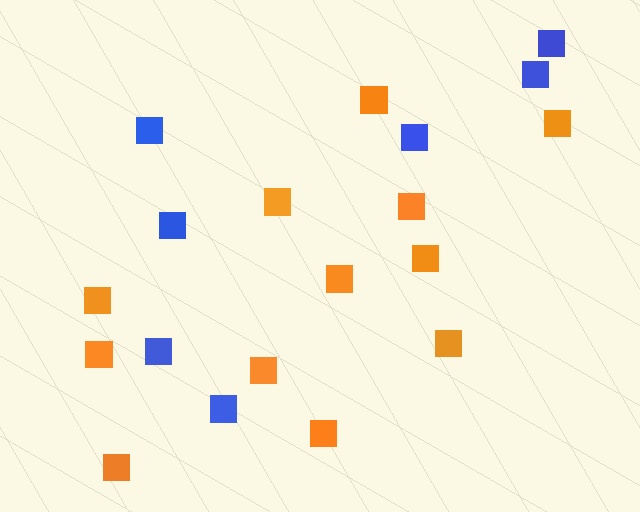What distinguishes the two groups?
There are 2 groups: one group of blue squares (7) and one group of orange squares (12).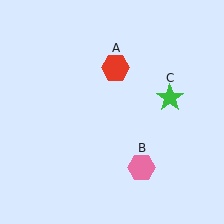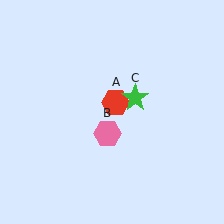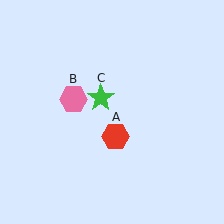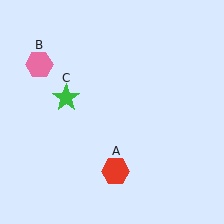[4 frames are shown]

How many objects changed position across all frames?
3 objects changed position: red hexagon (object A), pink hexagon (object B), green star (object C).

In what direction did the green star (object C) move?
The green star (object C) moved left.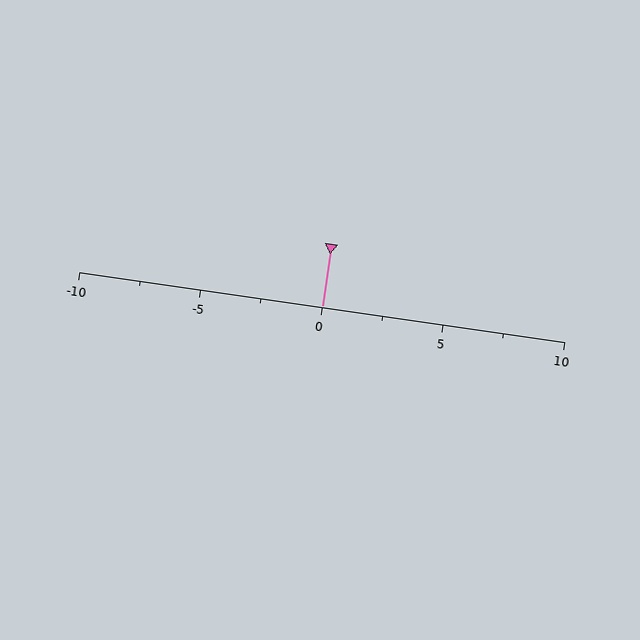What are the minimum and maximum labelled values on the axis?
The axis runs from -10 to 10.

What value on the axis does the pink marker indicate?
The marker indicates approximately 0.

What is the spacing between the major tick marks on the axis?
The major ticks are spaced 5 apart.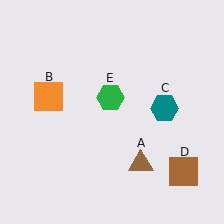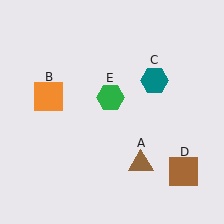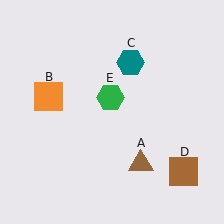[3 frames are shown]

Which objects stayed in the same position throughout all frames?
Brown triangle (object A) and orange square (object B) and brown square (object D) and green hexagon (object E) remained stationary.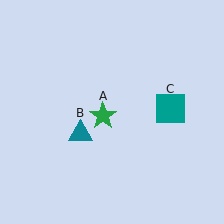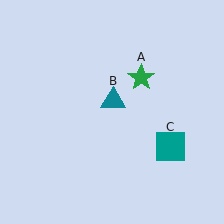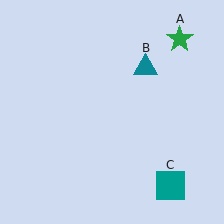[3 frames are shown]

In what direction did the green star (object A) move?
The green star (object A) moved up and to the right.